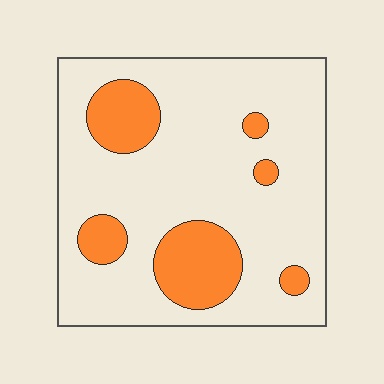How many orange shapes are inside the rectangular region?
6.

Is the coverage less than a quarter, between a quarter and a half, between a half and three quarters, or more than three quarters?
Less than a quarter.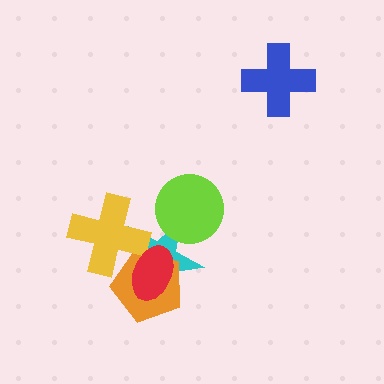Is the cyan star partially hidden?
Yes, it is partially covered by another shape.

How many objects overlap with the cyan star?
4 objects overlap with the cyan star.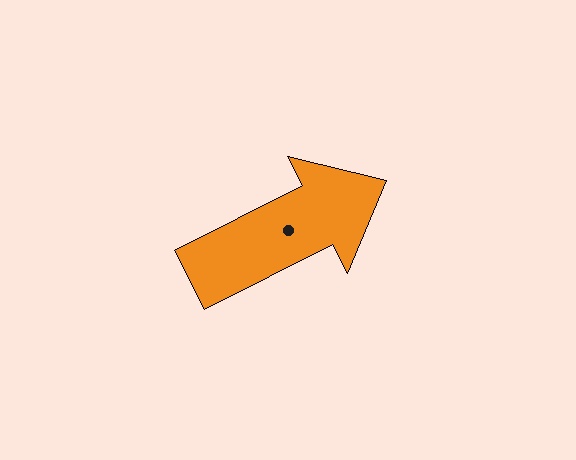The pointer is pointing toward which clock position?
Roughly 2 o'clock.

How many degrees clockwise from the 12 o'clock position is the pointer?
Approximately 63 degrees.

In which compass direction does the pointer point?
Northeast.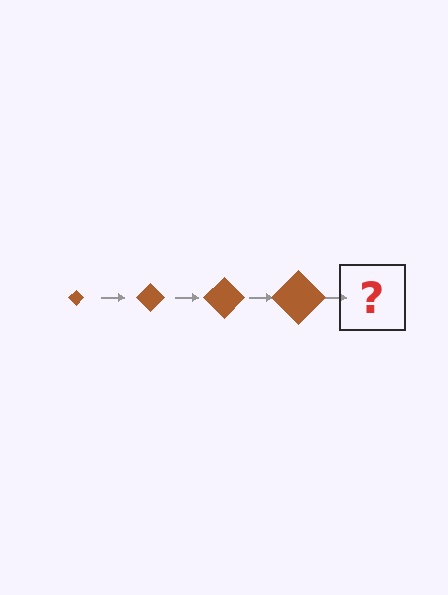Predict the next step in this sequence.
The next step is a brown diamond, larger than the previous one.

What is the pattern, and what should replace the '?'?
The pattern is that the diamond gets progressively larger each step. The '?' should be a brown diamond, larger than the previous one.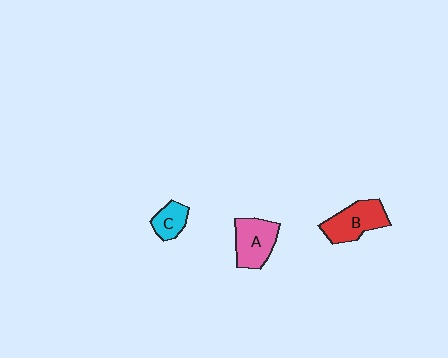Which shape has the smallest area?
Shape C (cyan).